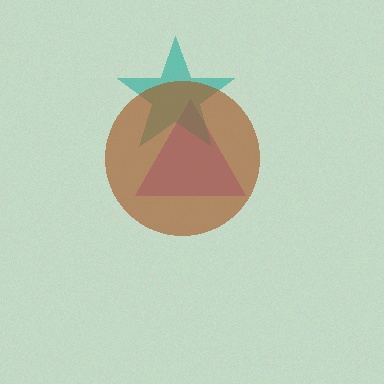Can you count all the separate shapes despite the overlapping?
Yes, there are 3 separate shapes.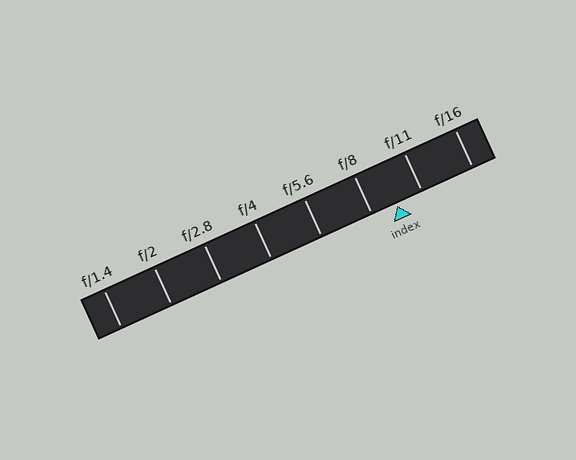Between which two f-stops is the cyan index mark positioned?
The index mark is between f/8 and f/11.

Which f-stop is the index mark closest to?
The index mark is closest to f/8.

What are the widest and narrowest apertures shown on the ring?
The widest aperture shown is f/1.4 and the narrowest is f/16.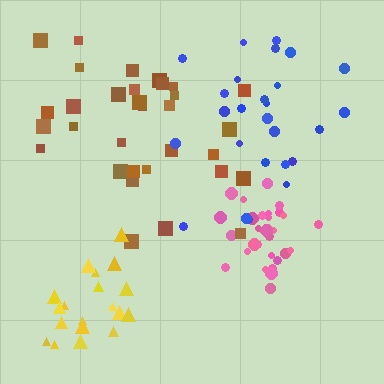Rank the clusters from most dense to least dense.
pink, yellow, blue, brown.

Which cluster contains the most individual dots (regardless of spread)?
Brown (33).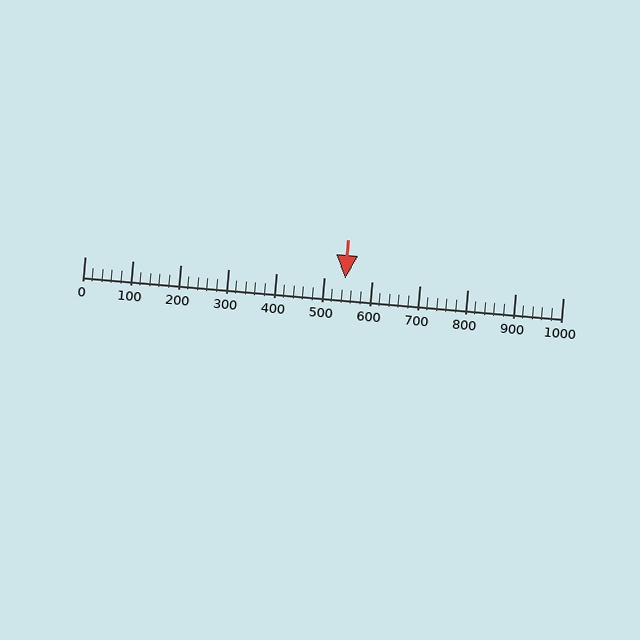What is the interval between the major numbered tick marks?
The major tick marks are spaced 100 units apart.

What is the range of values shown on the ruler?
The ruler shows values from 0 to 1000.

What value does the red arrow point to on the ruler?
The red arrow points to approximately 544.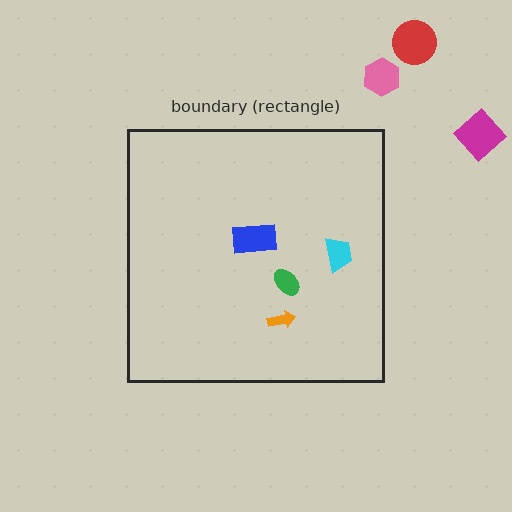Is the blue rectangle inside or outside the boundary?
Inside.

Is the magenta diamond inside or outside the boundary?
Outside.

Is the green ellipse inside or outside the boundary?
Inside.